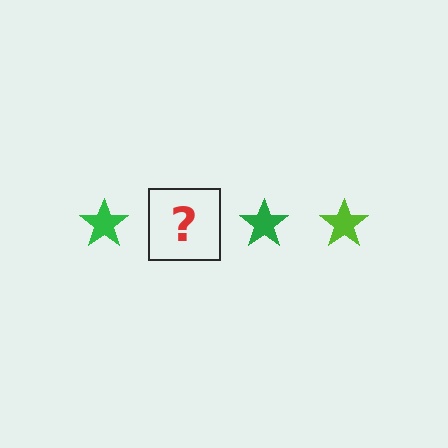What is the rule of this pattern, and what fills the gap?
The rule is that the pattern cycles through green, lime stars. The gap should be filled with a lime star.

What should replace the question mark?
The question mark should be replaced with a lime star.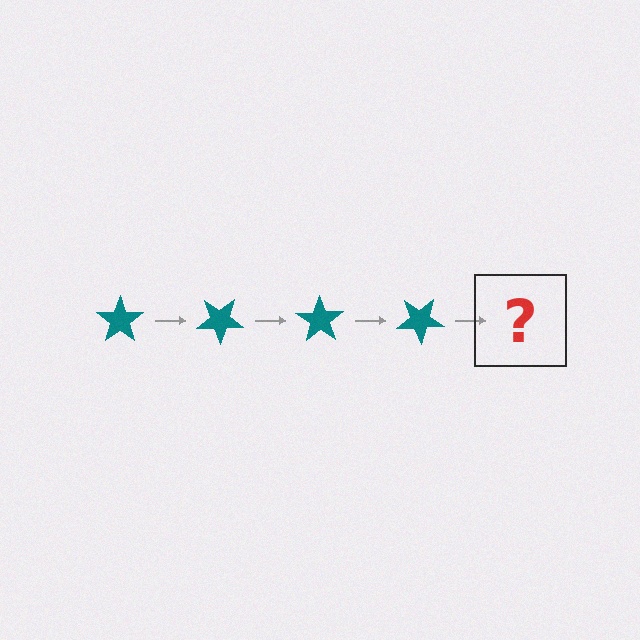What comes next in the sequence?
The next element should be a teal star rotated 140 degrees.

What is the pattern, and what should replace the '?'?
The pattern is that the star rotates 35 degrees each step. The '?' should be a teal star rotated 140 degrees.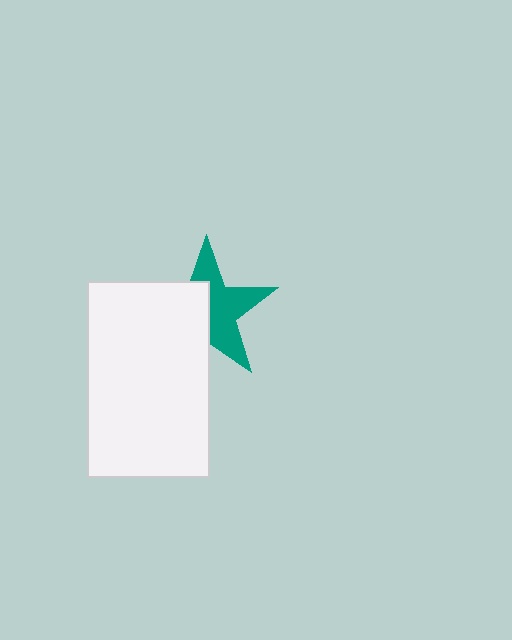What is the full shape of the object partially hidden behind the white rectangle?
The partially hidden object is a teal star.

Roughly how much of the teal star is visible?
About half of it is visible (roughly 53%).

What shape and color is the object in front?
The object in front is a white rectangle.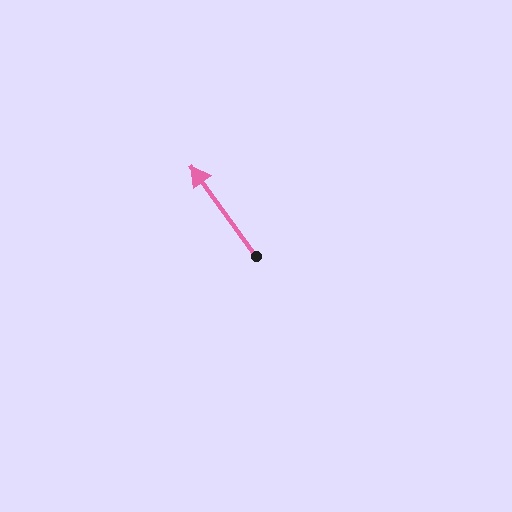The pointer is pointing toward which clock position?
Roughly 11 o'clock.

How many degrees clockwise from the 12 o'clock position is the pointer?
Approximately 324 degrees.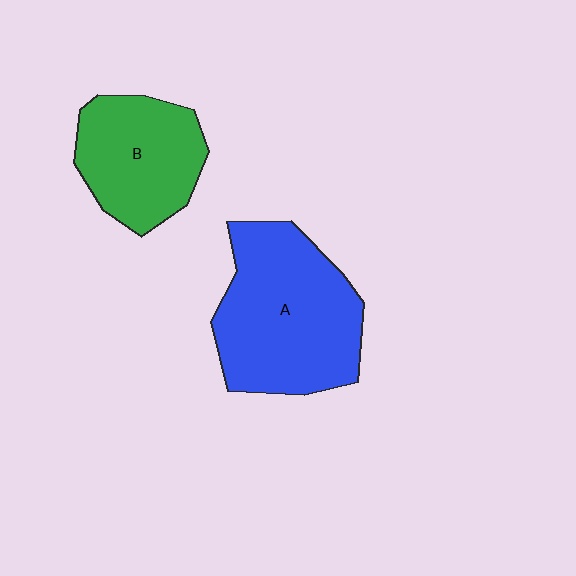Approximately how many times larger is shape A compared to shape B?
Approximately 1.5 times.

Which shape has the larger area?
Shape A (blue).